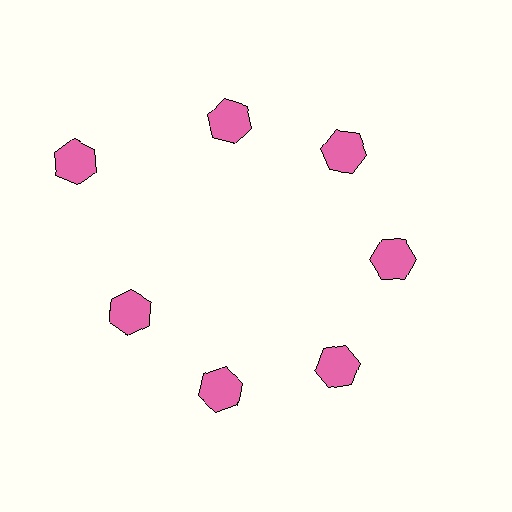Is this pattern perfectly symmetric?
No. The 7 pink hexagons are arranged in a ring, but one element near the 10 o'clock position is pushed outward from the center, breaking the 7-fold rotational symmetry.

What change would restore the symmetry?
The symmetry would be restored by moving it inward, back onto the ring so that all 7 hexagons sit at equal angles and equal distance from the center.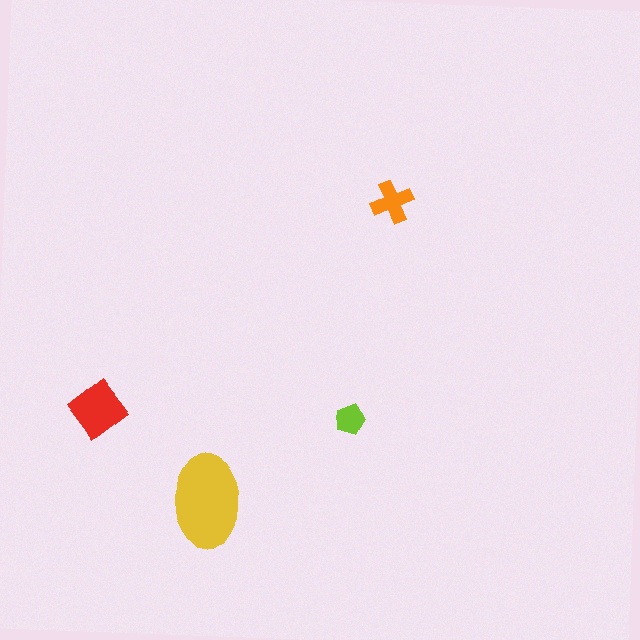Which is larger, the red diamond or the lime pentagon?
The red diamond.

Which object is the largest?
The yellow ellipse.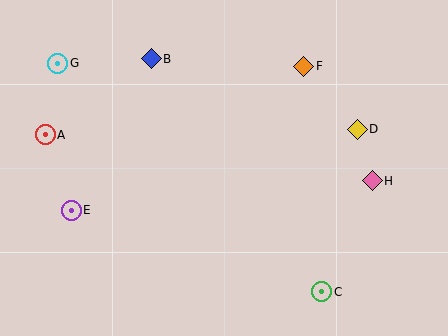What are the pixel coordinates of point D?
Point D is at (357, 129).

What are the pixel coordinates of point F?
Point F is at (304, 66).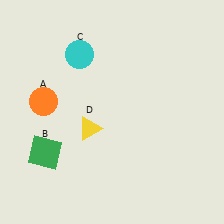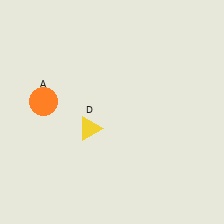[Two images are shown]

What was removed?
The cyan circle (C), the green square (B) were removed in Image 2.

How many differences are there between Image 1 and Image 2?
There are 2 differences between the two images.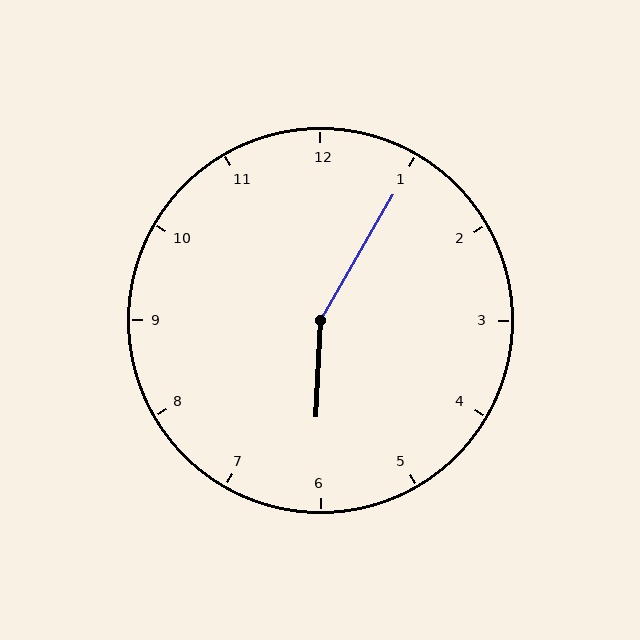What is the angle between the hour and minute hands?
Approximately 152 degrees.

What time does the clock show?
6:05.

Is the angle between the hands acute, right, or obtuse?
It is obtuse.